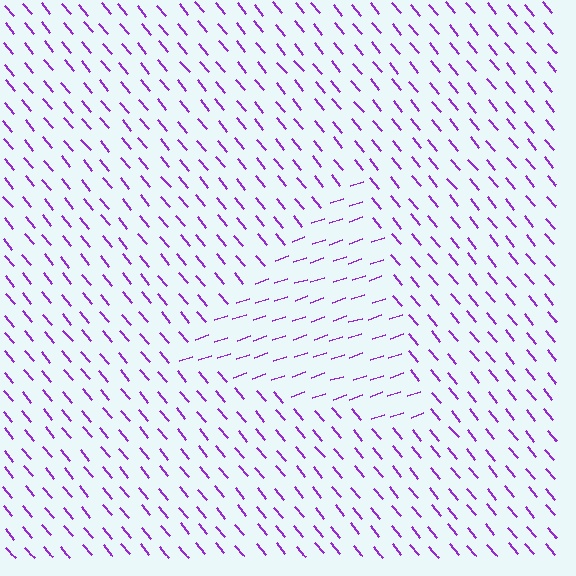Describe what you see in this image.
The image is filled with small purple line segments. A triangle region in the image has lines oriented differently from the surrounding lines, creating a visible texture boundary.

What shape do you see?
I see a triangle.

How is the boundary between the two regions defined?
The boundary is defined purely by a change in line orientation (approximately 70 degrees difference). All lines are the same color and thickness.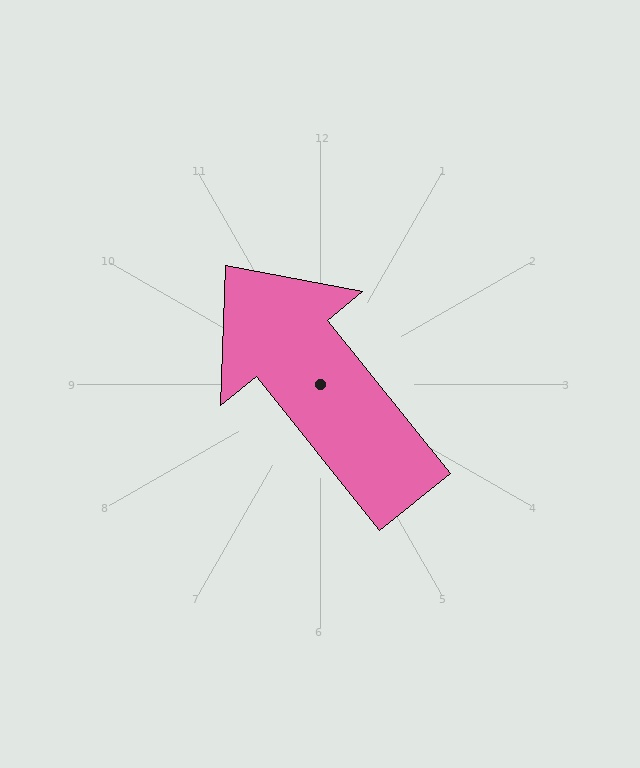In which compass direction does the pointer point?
Northwest.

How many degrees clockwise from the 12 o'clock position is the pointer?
Approximately 321 degrees.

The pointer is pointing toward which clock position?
Roughly 11 o'clock.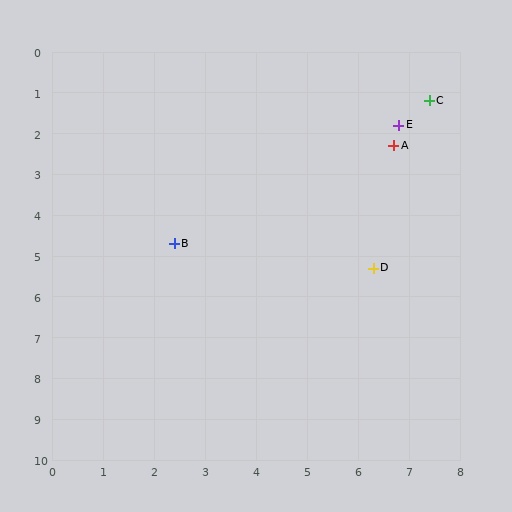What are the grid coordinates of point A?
Point A is at approximately (6.7, 2.3).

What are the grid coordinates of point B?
Point B is at approximately (2.4, 4.7).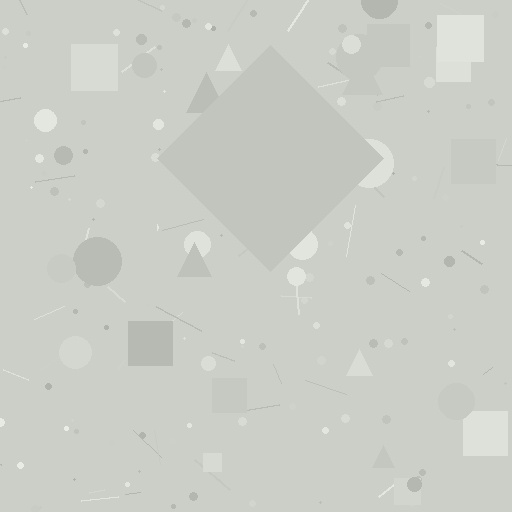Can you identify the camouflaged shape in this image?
The camouflaged shape is a diamond.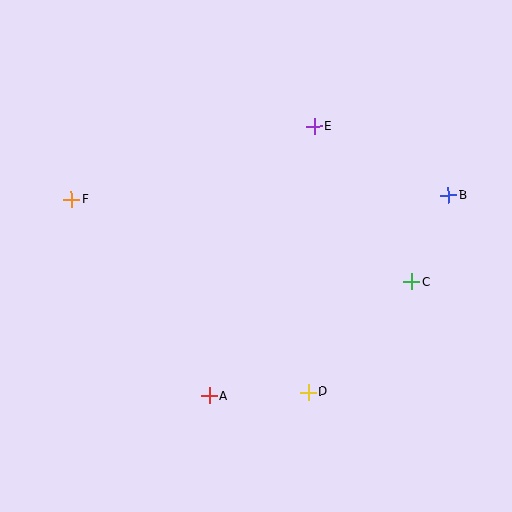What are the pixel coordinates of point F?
Point F is at (71, 200).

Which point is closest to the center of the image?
Point E at (314, 126) is closest to the center.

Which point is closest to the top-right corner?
Point B is closest to the top-right corner.